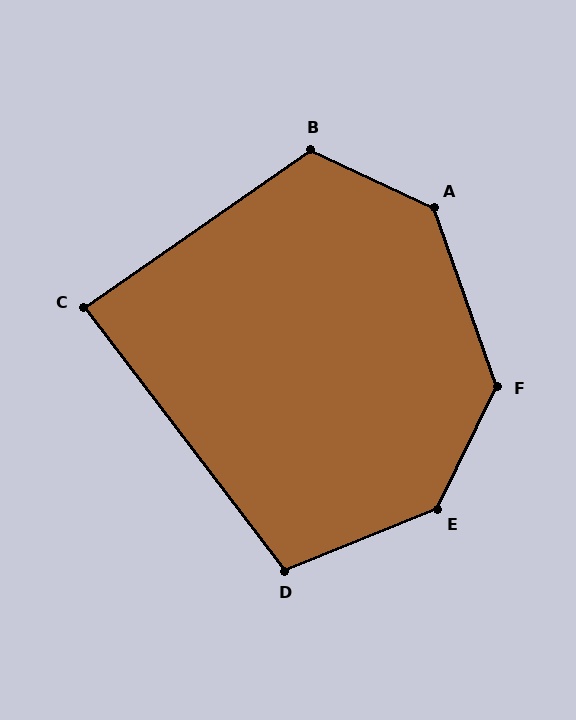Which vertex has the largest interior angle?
E, at approximately 138 degrees.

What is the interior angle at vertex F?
Approximately 134 degrees (obtuse).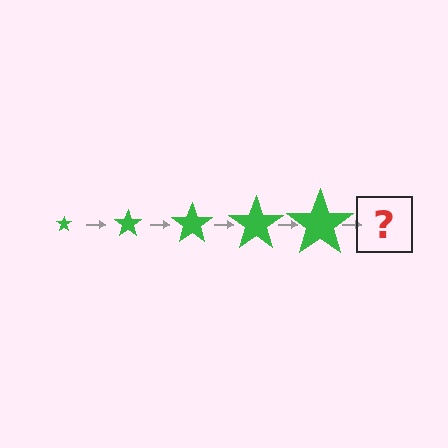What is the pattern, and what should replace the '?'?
The pattern is that the star gets progressively larger each step. The '?' should be a green star, larger than the previous one.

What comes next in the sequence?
The next element should be a green star, larger than the previous one.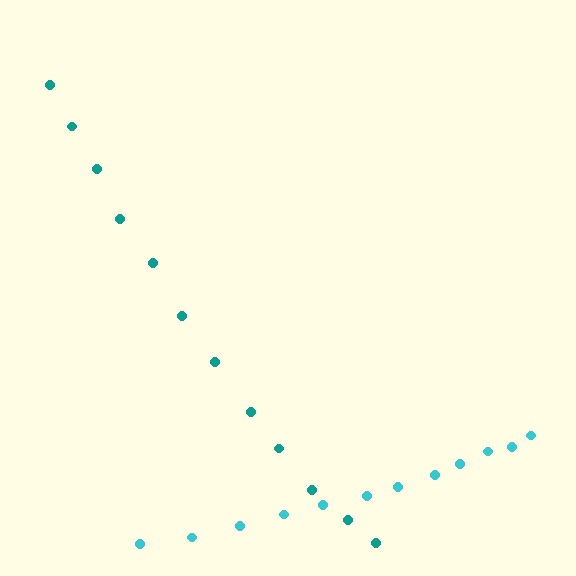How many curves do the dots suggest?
There are 2 distinct paths.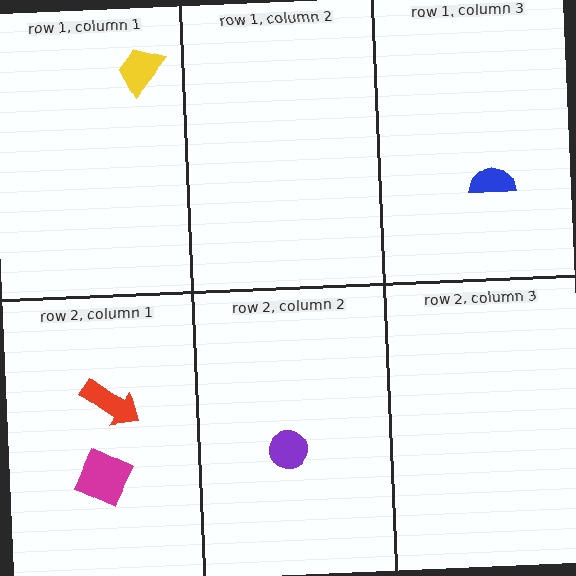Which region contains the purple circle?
The row 2, column 2 region.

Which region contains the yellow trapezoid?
The row 1, column 1 region.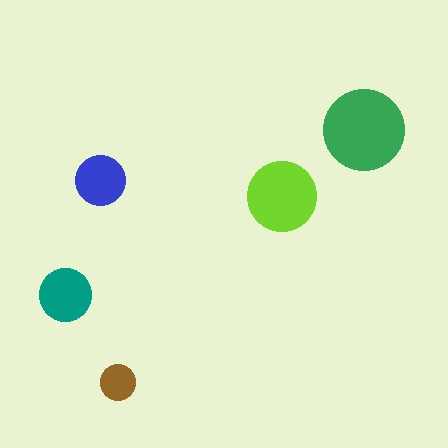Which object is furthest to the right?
The green circle is rightmost.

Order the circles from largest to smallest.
the green one, the lime one, the teal one, the blue one, the brown one.